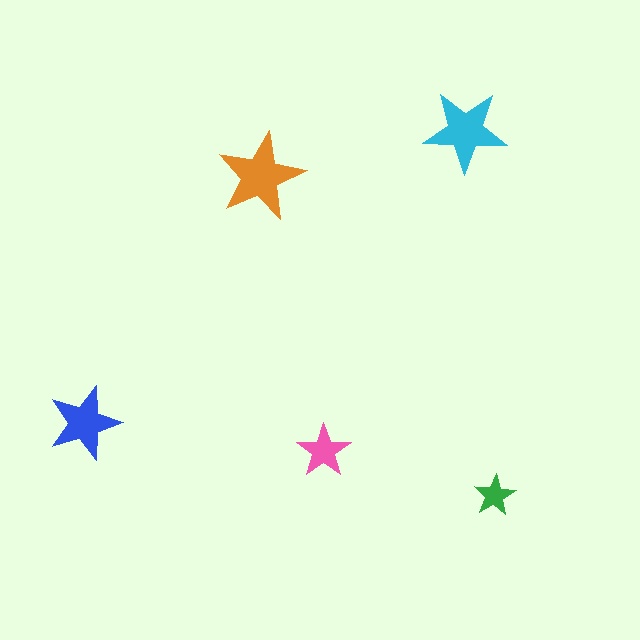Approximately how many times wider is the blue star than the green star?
About 2 times wider.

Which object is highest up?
The cyan star is topmost.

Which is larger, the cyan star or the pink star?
The cyan one.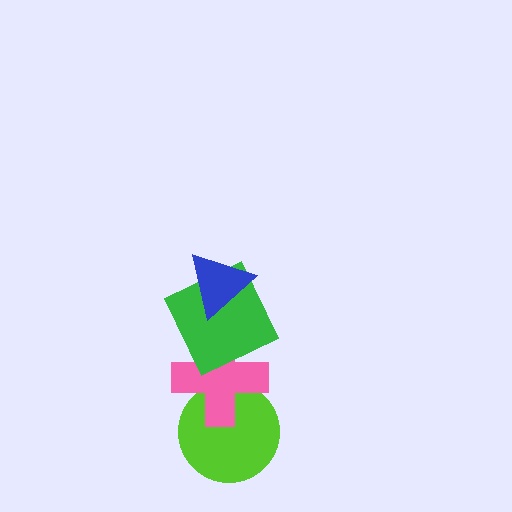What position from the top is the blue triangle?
The blue triangle is 1st from the top.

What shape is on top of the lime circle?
The pink cross is on top of the lime circle.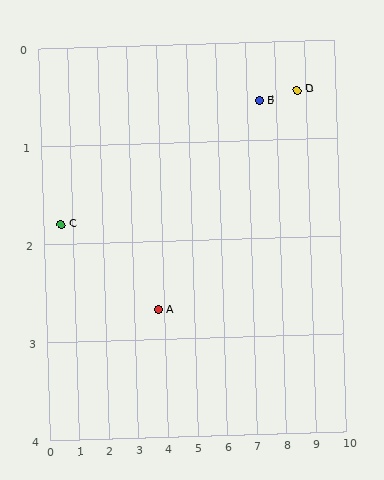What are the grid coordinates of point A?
Point A is at approximately (3.8, 2.7).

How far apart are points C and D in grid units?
Points C and D are about 8.2 grid units apart.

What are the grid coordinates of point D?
Point D is at approximately (8.7, 0.5).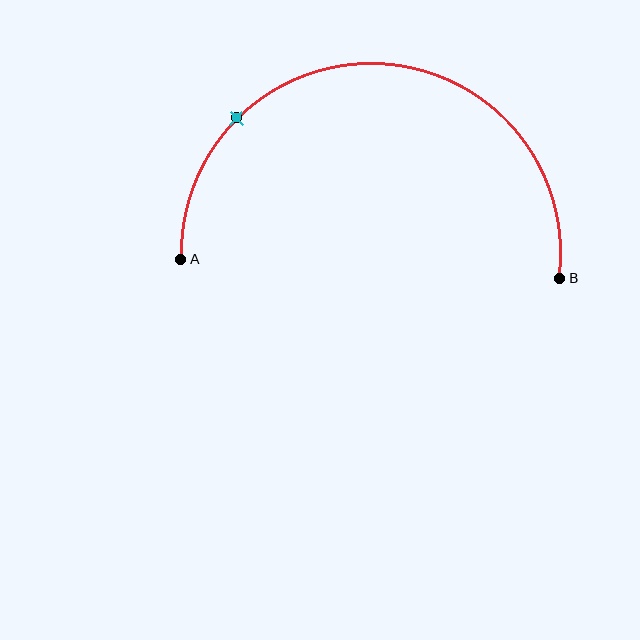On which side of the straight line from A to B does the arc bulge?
The arc bulges above the straight line connecting A and B.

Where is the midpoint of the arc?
The arc midpoint is the point on the curve farthest from the straight line joining A and B. It sits above that line.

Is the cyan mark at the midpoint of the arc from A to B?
No. The cyan mark lies on the arc but is closer to endpoint A. The arc midpoint would be at the point on the curve equidistant along the arc from both A and B.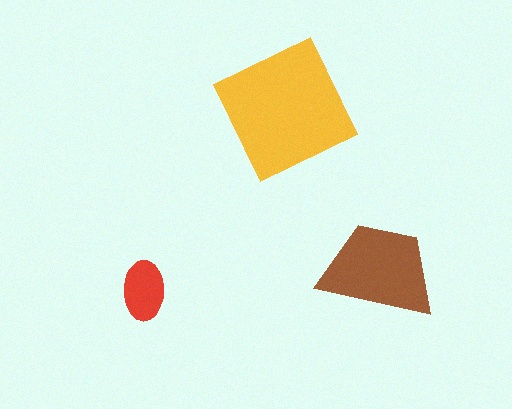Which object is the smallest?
The red ellipse.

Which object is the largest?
The yellow square.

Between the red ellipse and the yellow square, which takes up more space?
The yellow square.